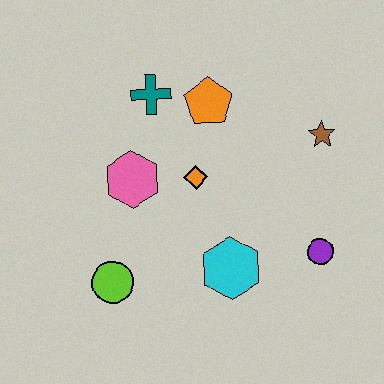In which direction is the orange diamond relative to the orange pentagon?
The orange diamond is below the orange pentagon.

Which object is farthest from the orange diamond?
The purple circle is farthest from the orange diamond.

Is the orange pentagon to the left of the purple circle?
Yes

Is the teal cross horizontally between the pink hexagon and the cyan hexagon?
Yes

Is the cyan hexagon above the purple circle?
No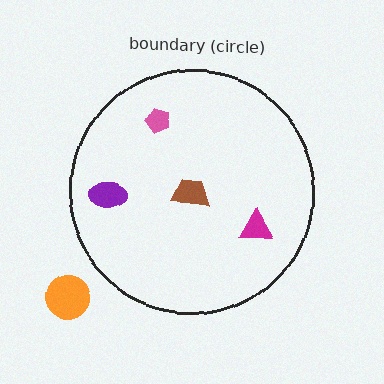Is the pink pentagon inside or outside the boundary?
Inside.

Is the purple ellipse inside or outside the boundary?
Inside.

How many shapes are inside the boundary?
4 inside, 1 outside.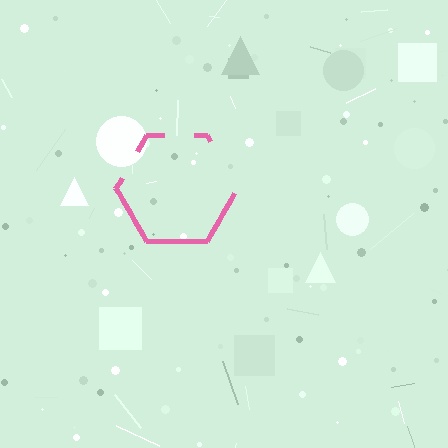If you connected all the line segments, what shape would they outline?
They would outline a hexagon.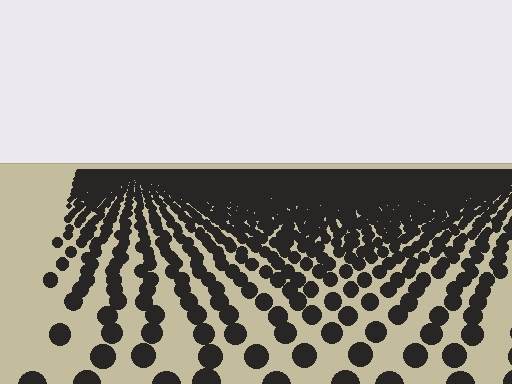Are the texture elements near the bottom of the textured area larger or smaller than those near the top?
Larger. Near the bottom, elements are closer to the viewer and appear at a bigger on-screen size.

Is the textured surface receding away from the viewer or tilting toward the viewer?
The surface is receding away from the viewer. Texture elements get smaller and denser toward the top.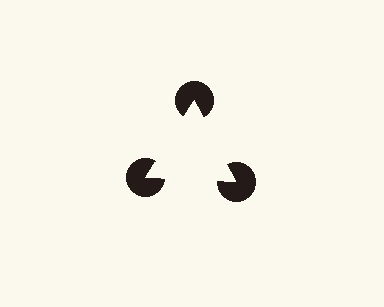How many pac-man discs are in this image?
There are 3 — one at each vertex of the illusory triangle.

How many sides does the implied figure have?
3 sides.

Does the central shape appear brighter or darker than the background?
It typically appears slightly brighter than the background, even though no actual brightness change is drawn.